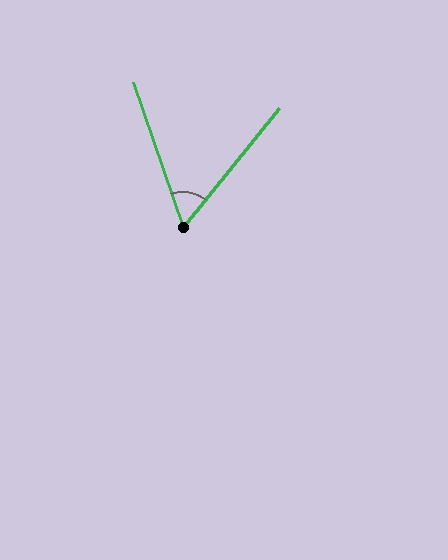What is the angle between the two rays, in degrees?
Approximately 58 degrees.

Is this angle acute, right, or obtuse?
It is acute.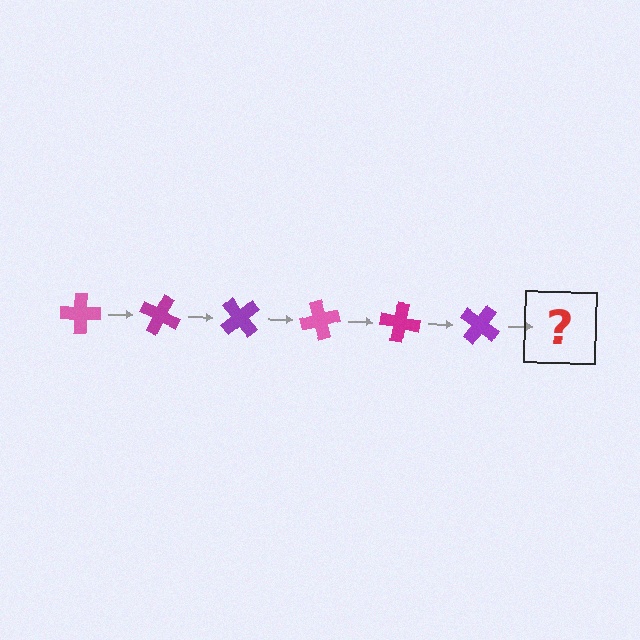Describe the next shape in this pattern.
It should be a pink cross, rotated 150 degrees from the start.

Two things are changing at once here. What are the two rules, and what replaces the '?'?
The two rules are that it rotates 25 degrees each step and the color cycles through pink, magenta, and purple. The '?' should be a pink cross, rotated 150 degrees from the start.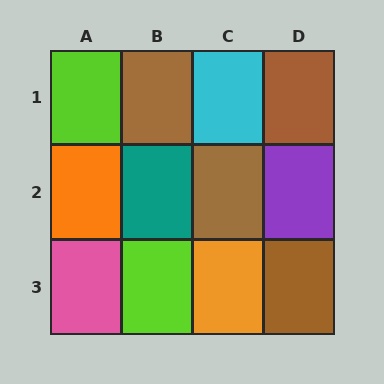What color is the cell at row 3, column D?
Brown.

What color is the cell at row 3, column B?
Lime.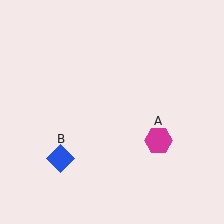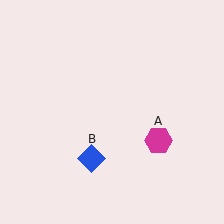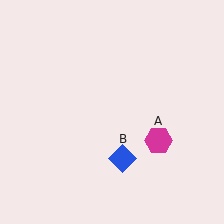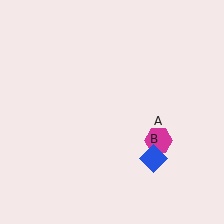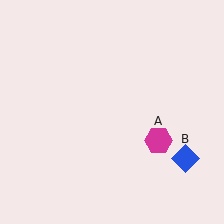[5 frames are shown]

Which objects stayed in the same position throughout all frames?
Magenta hexagon (object A) remained stationary.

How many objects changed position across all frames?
1 object changed position: blue diamond (object B).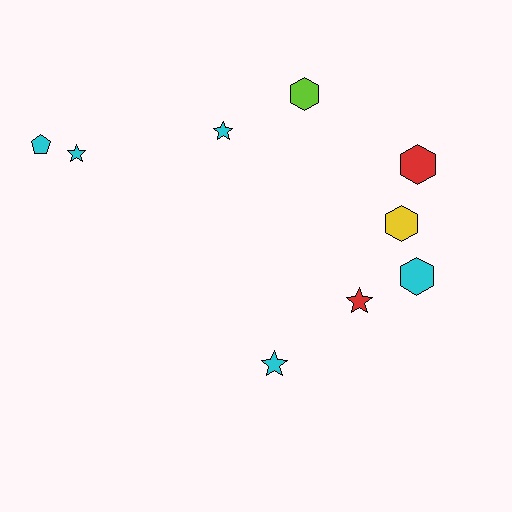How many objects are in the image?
There are 9 objects.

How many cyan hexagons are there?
There is 1 cyan hexagon.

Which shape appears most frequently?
Hexagon, with 4 objects.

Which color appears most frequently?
Cyan, with 5 objects.